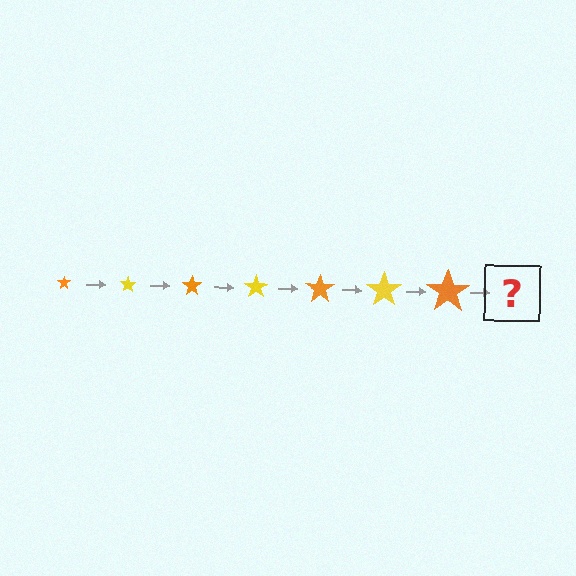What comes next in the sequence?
The next element should be a yellow star, larger than the previous one.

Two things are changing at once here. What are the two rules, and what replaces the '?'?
The two rules are that the star grows larger each step and the color cycles through orange and yellow. The '?' should be a yellow star, larger than the previous one.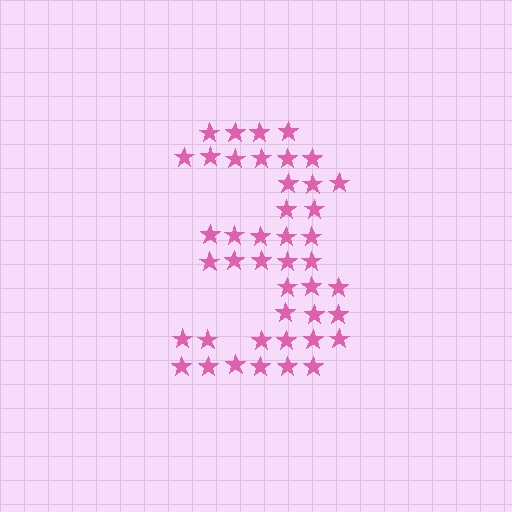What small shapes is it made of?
It is made of small stars.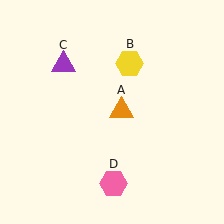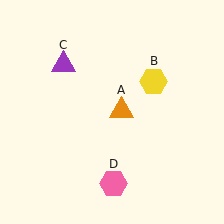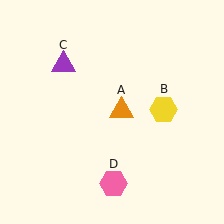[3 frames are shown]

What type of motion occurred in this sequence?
The yellow hexagon (object B) rotated clockwise around the center of the scene.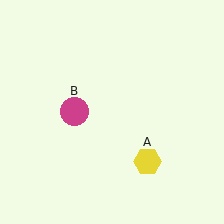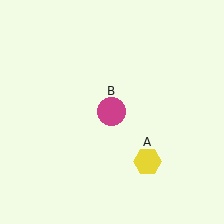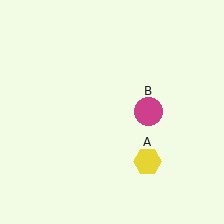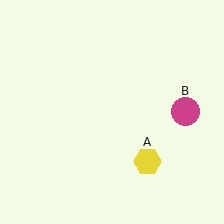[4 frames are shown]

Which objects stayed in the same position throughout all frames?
Yellow hexagon (object A) remained stationary.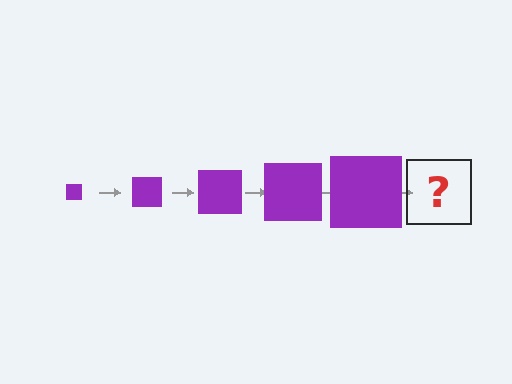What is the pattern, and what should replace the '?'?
The pattern is that the square gets progressively larger each step. The '?' should be a purple square, larger than the previous one.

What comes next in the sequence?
The next element should be a purple square, larger than the previous one.